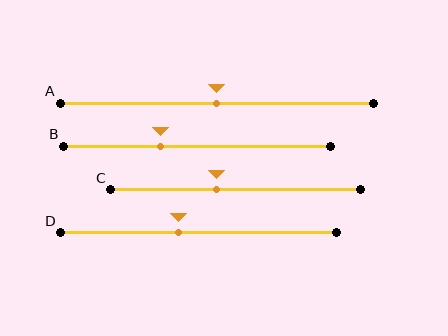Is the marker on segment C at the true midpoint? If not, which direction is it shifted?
No, the marker on segment C is shifted to the left by about 8% of the segment length.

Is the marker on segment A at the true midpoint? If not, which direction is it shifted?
Yes, the marker on segment A is at the true midpoint.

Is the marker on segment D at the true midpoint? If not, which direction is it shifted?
No, the marker on segment D is shifted to the left by about 7% of the segment length.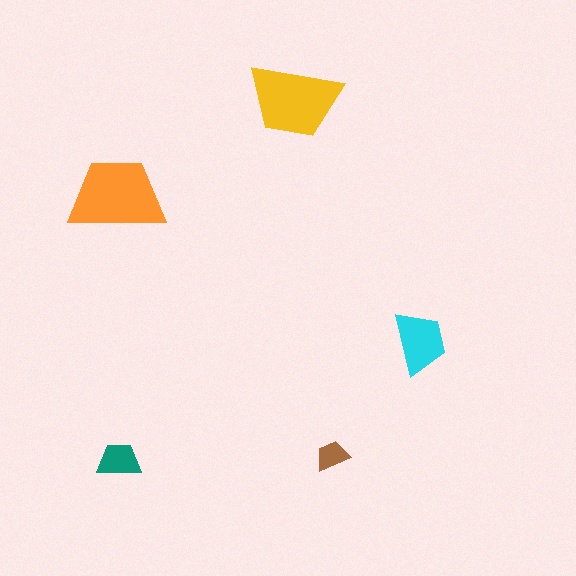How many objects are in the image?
There are 5 objects in the image.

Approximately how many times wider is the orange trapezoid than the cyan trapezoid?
About 1.5 times wider.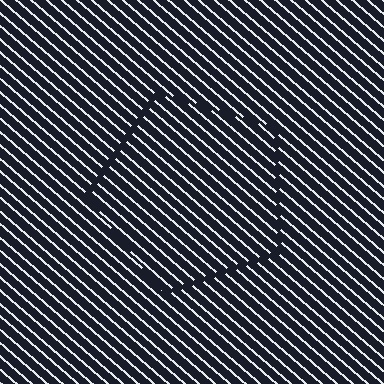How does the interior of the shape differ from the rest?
The interior of the shape contains the same grating, shifted by half a period — the contour is defined by the phase discontinuity where line-ends from the inner and outer gratings abut.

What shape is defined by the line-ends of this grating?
An illusory pentagon. The interior of the shape contains the same grating, shifted by half a period — the contour is defined by the phase discontinuity where line-ends from the inner and outer gratings abut.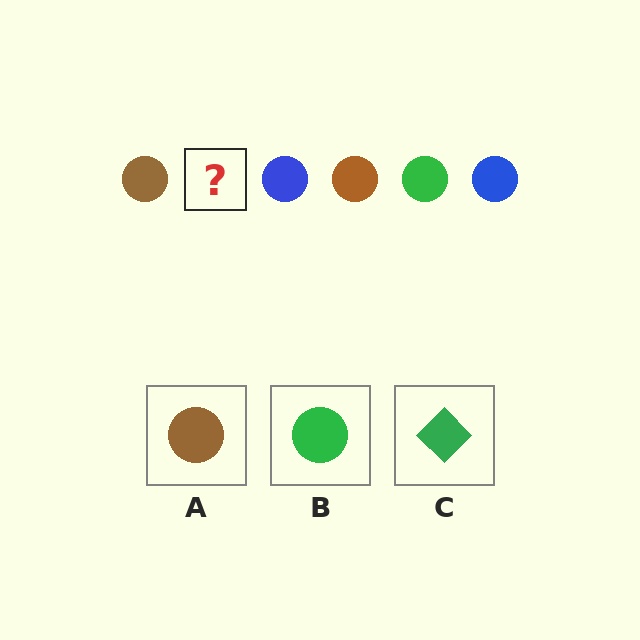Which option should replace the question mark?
Option B.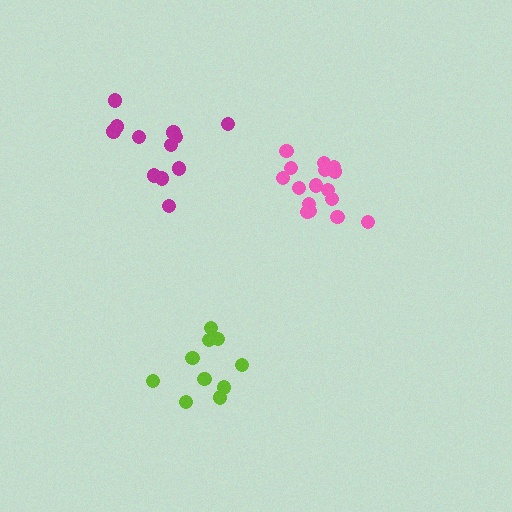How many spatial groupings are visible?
There are 3 spatial groupings.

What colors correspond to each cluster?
The clusters are colored: pink, magenta, lime.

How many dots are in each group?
Group 1: 16 dots, Group 2: 12 dots, Group 3: 10 dots (38 total).